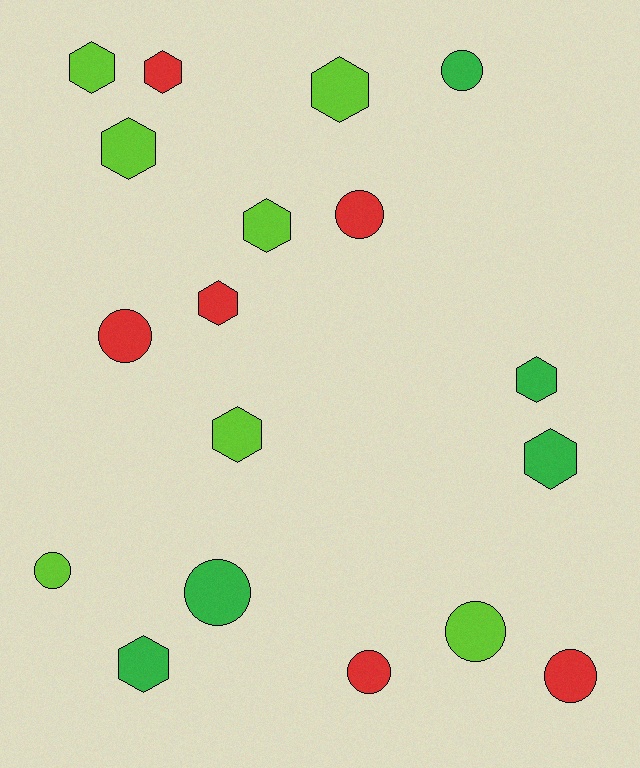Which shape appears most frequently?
Hexagon, with 10 objects.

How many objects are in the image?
There are 18 objects.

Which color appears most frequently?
Lime, with 7 objects.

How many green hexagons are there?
There are 3 green hexagons.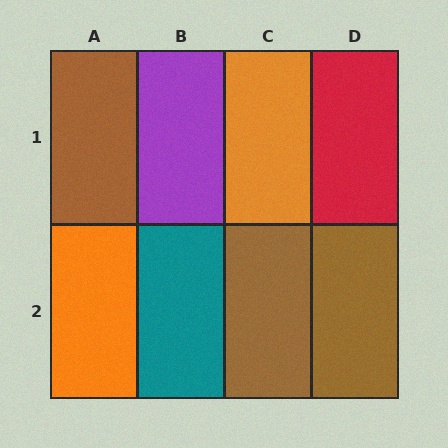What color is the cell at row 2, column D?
Brown.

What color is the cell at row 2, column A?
Orange.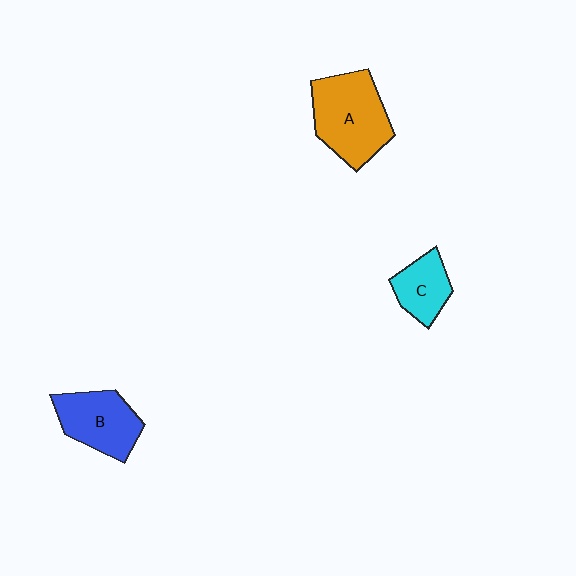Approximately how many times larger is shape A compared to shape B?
Approximately 1.3 times.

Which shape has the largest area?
Shape A (orange).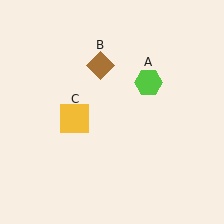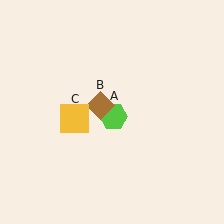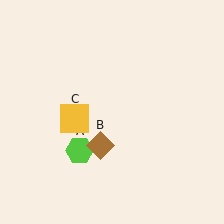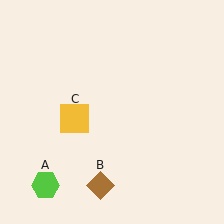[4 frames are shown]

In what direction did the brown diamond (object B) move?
The brown diamond (object B) moved down.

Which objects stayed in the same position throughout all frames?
Yellow square (object C) remained stationary.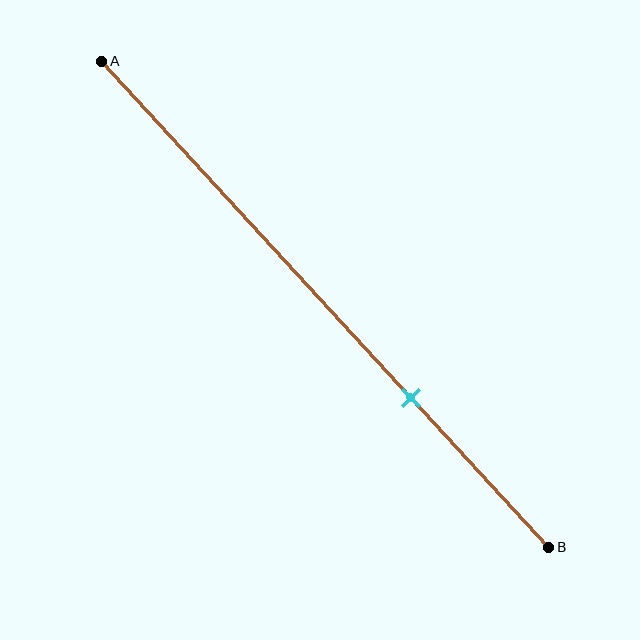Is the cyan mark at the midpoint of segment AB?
No, the mark is at about 70% from A, not at the 50% midpoint.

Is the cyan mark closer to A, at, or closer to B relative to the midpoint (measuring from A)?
The cyan mark is closer to point B than the midpoint of segment AB.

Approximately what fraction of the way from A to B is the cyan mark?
The cyan mark is approximately 70% of the way from A to B.